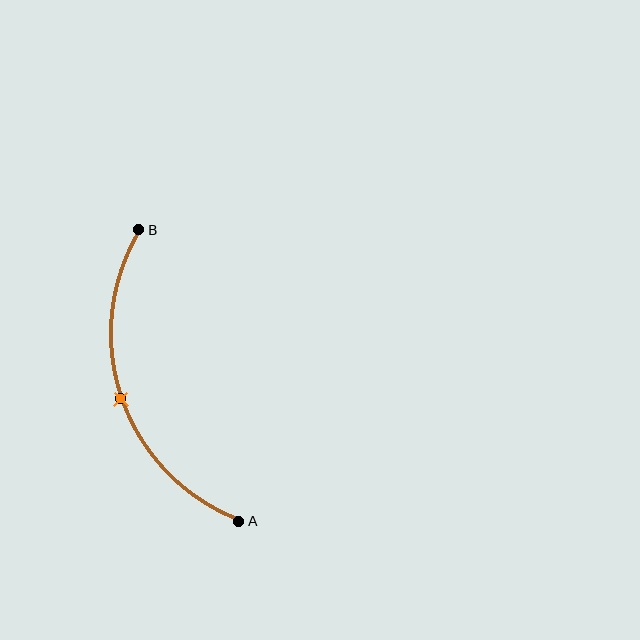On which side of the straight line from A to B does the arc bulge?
The arc bulges to the left of the straight line connecting A and B.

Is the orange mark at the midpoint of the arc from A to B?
Yes. The orange mark lies on the arc at equal arc-length from both A and B — it is the arc midpoint.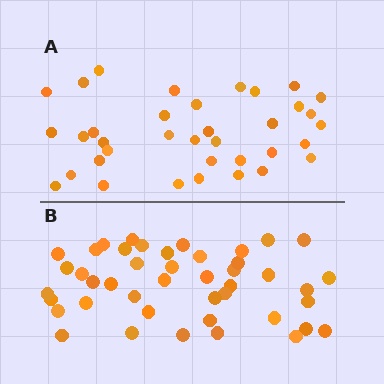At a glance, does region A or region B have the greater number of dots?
Region B (the bottom region) has more dots.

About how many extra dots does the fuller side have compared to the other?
Region B has roughly 8 or so more dots than region A.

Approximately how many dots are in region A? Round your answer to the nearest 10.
About 40 dots. (The exact count is 36, which rounds to 40.)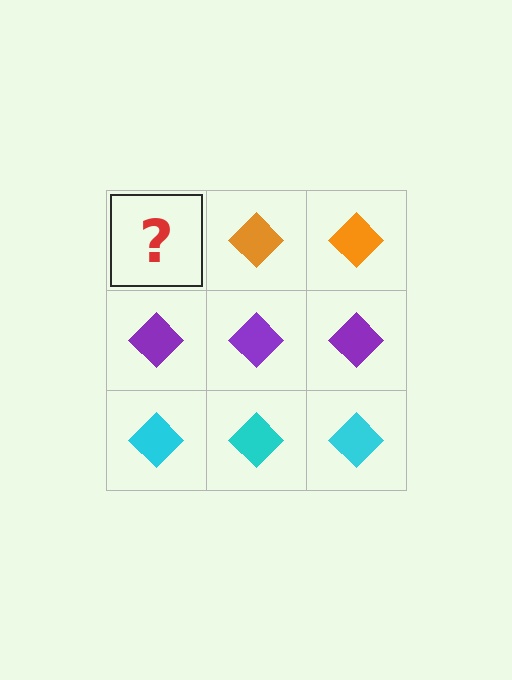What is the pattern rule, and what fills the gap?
The rule is that each row has a consistent color. The gap should be filled with an orange diamond.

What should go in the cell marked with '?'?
The missing cell should contain an orange diamond.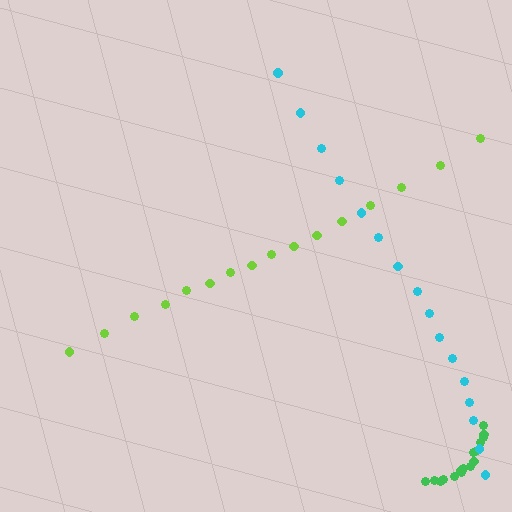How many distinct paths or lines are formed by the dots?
There are 3 distinct paths.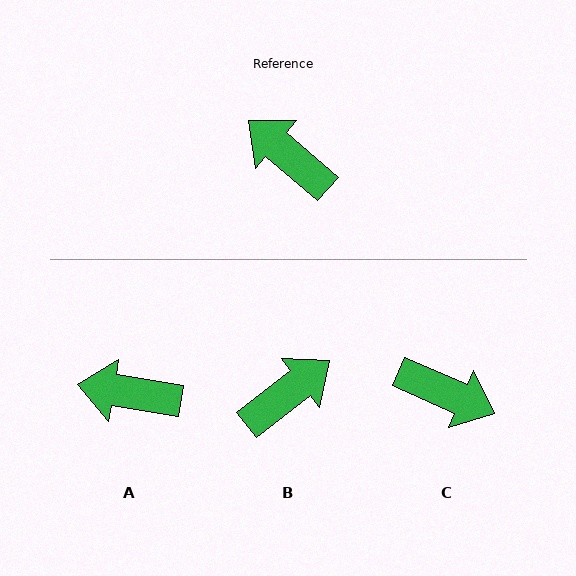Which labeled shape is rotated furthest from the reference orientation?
C, about 163 degrees away.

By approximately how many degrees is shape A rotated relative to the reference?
Approximately 32 degrees counter-clockwise.